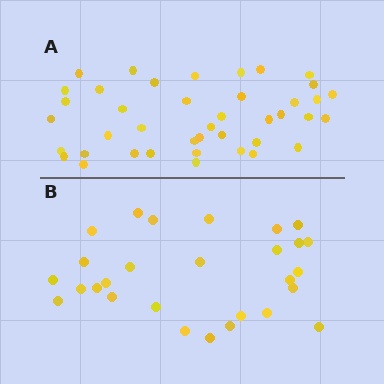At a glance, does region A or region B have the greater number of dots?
Region A (the top region) has more dots.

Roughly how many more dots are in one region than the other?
Region A has approximately 15 more dots than region B.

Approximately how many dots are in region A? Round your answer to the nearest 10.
About 40 dots. (The exact count is 41, which rounds to 40.)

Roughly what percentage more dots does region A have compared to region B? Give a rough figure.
About 45% more.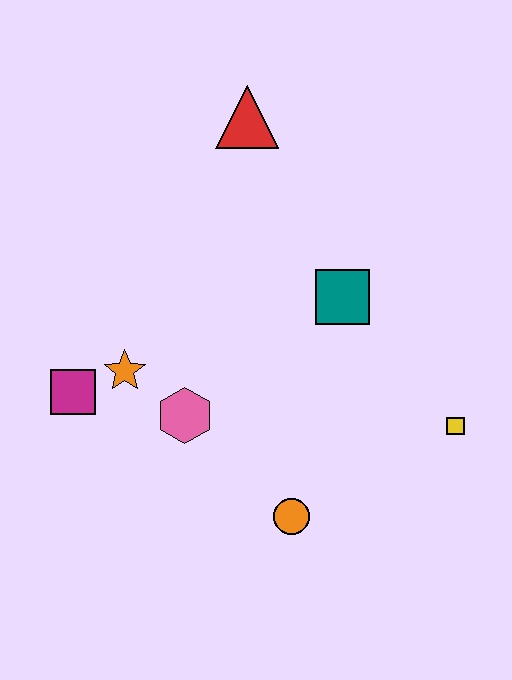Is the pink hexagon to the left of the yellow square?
Yes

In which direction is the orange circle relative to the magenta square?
The orange circle is to the right of the magenta square.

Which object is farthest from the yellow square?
The magenta square is farthest from the yellow square.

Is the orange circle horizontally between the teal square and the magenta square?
Yes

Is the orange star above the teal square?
No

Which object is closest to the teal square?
The yellow square is closest to the teal square.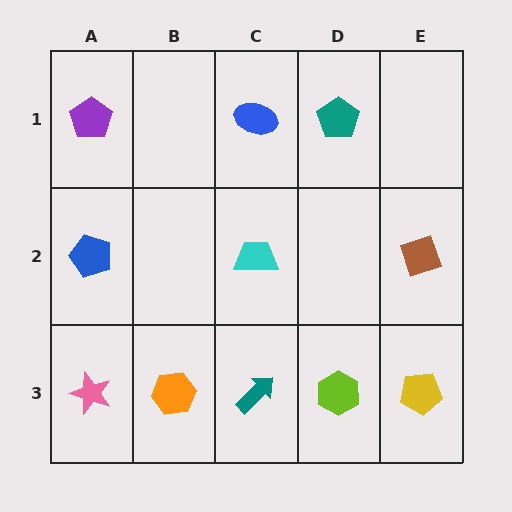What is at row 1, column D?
A teal pentagon.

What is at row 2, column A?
A blue pentagon.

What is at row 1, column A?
A purple pentagon.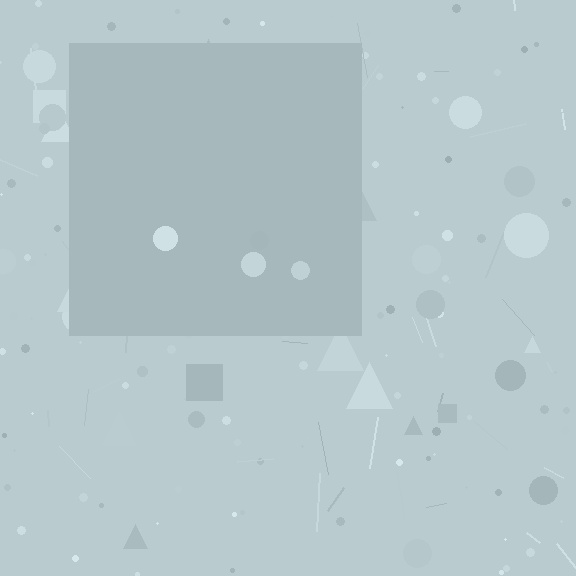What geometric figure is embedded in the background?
A square is embedded in the background.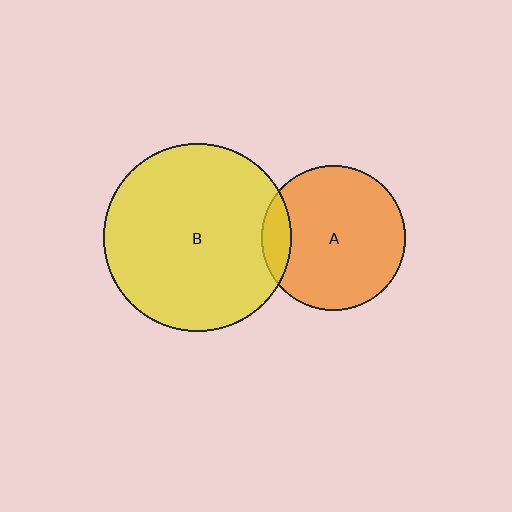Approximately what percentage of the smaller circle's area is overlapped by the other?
Approximately 10%.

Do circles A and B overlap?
Yes.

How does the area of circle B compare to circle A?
Approximately 1.7 times.